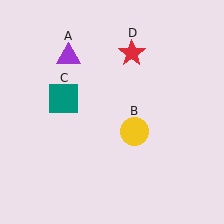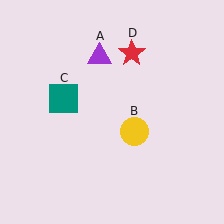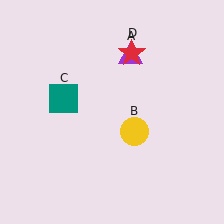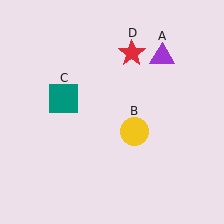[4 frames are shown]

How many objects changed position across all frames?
1 object changed position: purple triangle (object A).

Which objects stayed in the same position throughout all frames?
Yellow circle (object B) and teal square (object C) and red star (object D) remained stationary.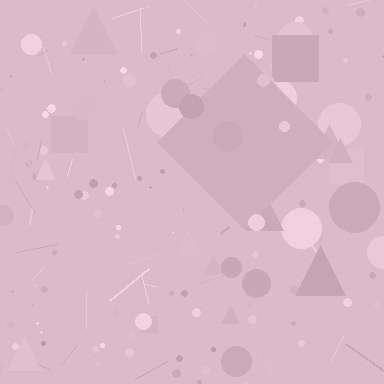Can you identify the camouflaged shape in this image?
The camouflaged shape is a diamond.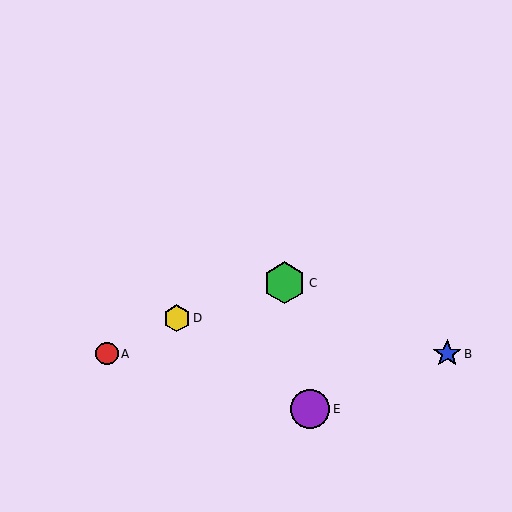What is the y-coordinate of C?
Object C is at y≈283.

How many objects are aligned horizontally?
2 objects (A, B) are aligned horizontally.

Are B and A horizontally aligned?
Yes, both are at y≈354.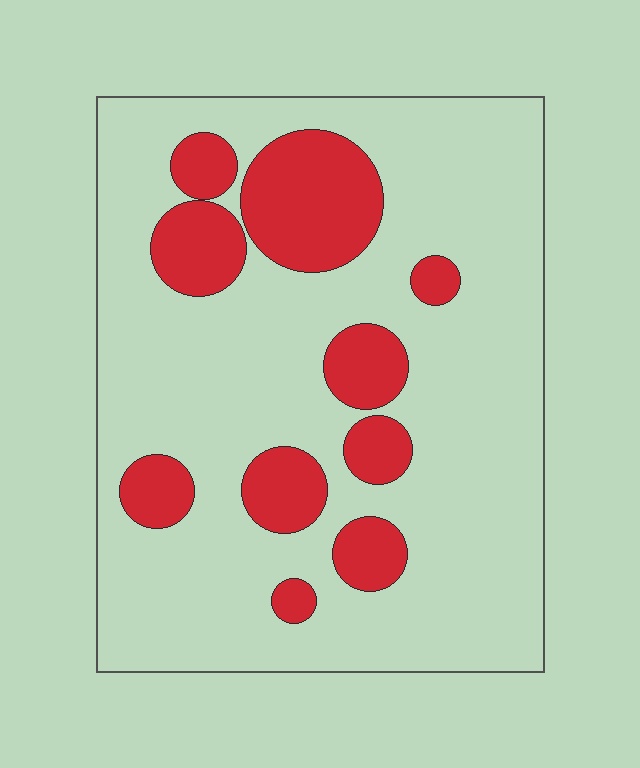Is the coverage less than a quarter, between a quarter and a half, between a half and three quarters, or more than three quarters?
Less than a quarter.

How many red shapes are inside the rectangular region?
10.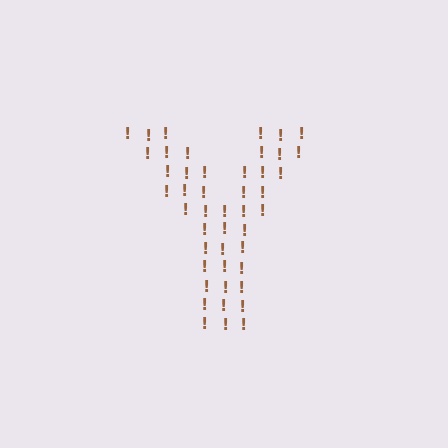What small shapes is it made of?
It is made of small exclamation marks.